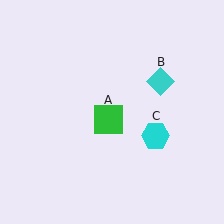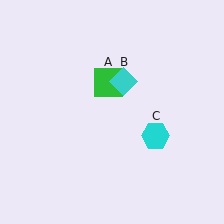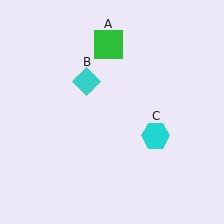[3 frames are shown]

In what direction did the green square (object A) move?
The green square (object A) moved up.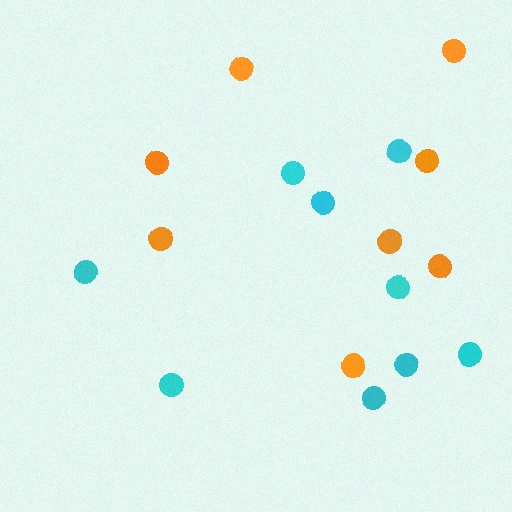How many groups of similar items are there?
There are 2 groups: one group of cyan circles (9) and one group of orange circles (8).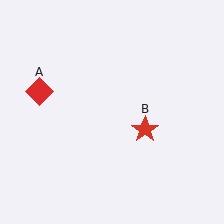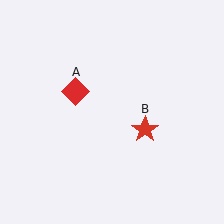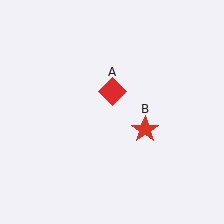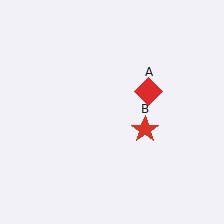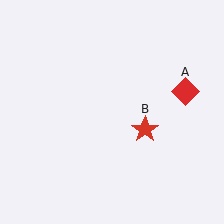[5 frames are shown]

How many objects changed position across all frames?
1 object changed position: red diamond (object A).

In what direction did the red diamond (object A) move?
The red diamond (object A) moved right.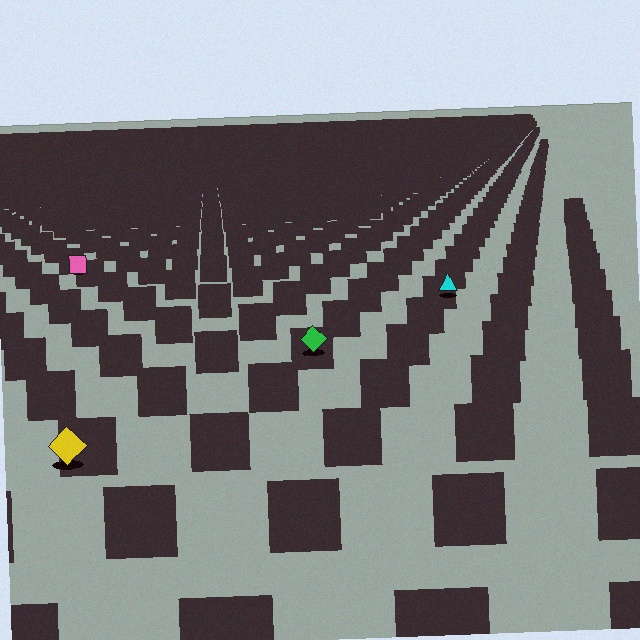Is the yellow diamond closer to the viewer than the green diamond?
Yes. The yellow diamond is closer — you can tell from the texture gradient: the ground texture is coarser near it.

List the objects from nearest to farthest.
From nearest to farthest: the yellow diamond, the green diamond, the cyan triangle, the pink square.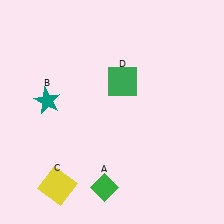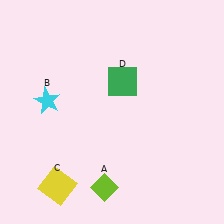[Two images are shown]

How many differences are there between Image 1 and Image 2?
There are 2 differences between the two images.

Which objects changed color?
A changed from green to lime. B changed from teal to cyan.